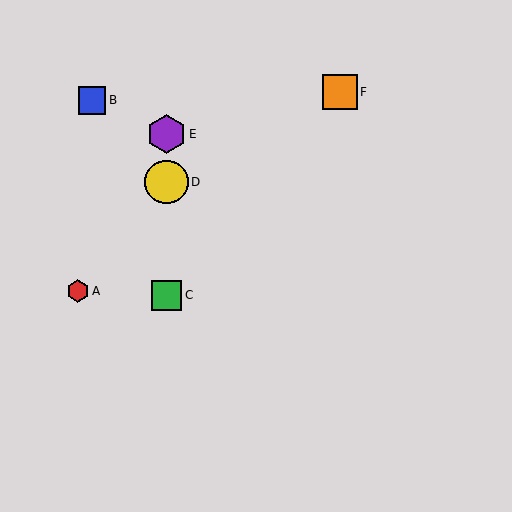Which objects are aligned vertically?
Objects C, D, E are aligned vertically.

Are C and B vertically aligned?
No, C is at x≈166 and B is at x≈92.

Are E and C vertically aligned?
Yes, both are at x≈166.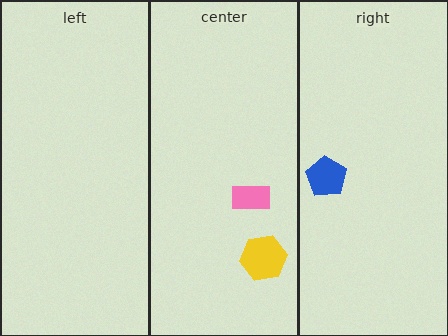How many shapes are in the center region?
2.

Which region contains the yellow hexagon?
The center region.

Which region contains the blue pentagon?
The right region.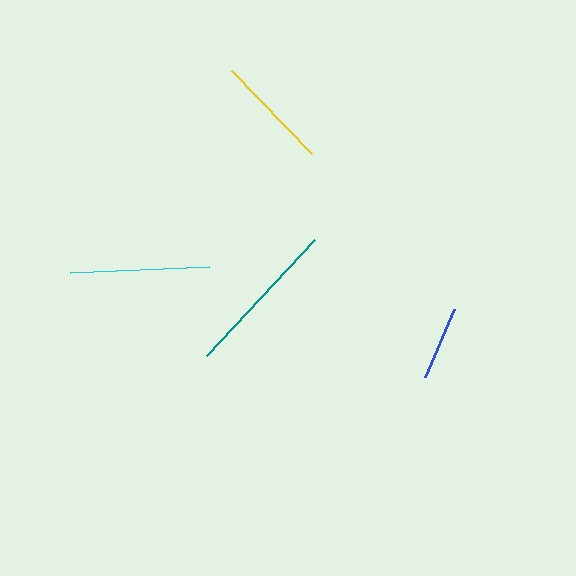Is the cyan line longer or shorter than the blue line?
The cyan line is longer than the blue line.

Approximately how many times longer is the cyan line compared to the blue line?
The cyan line is approximately 1.9 times the length of the blue line.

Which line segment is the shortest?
The blue line is the shortest at approximately 74 pixels.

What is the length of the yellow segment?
The yellow segment is approximately 115 pixels long.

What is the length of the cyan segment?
The cyan segment is approximately 139 pixels long.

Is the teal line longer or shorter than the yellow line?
The teal line is longer than the yellow line.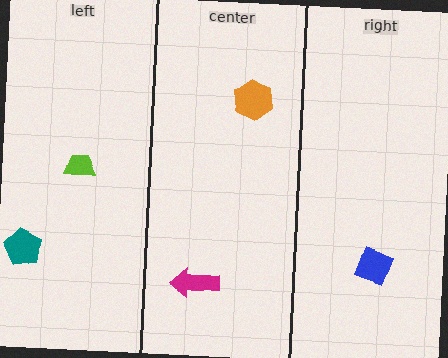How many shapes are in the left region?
2.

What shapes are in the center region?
The orange hexagon, the magenta arrow.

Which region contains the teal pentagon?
The left region.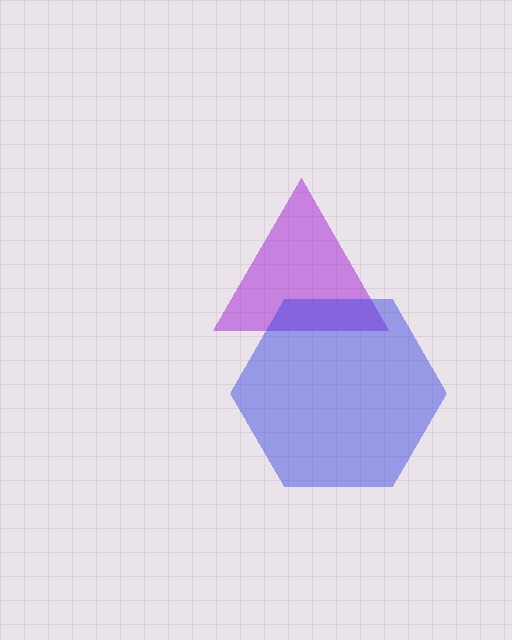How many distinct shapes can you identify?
There are 2 distinct shapes: a purple triangle, a blue hexagon.